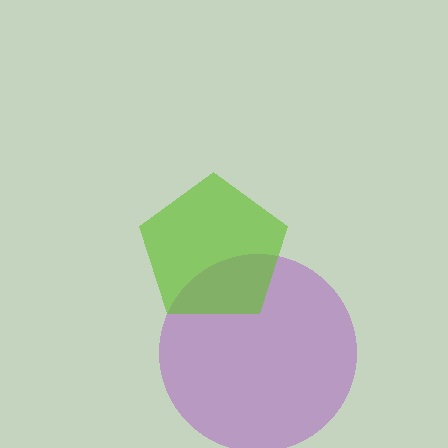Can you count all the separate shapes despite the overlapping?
Yes, there are 2 separate shapes.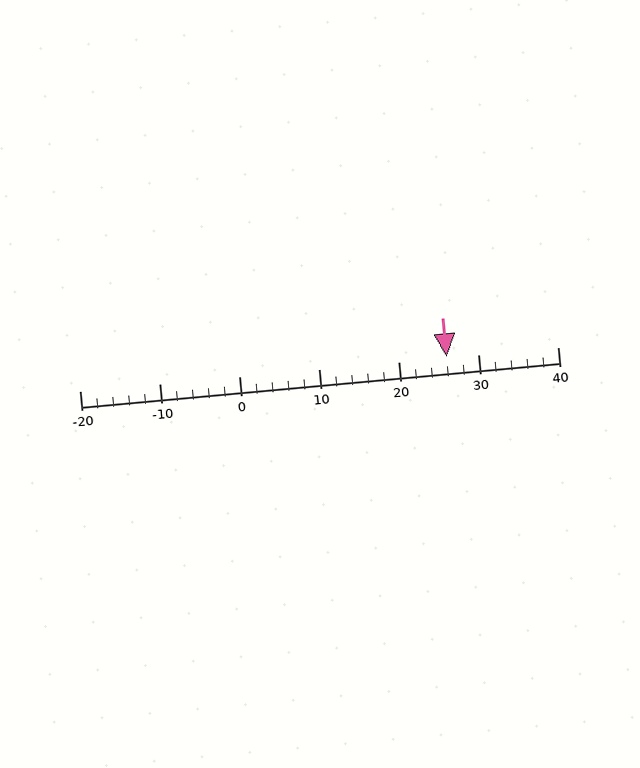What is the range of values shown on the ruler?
The ruler shows values from -20 to 40.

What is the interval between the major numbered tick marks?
The major tick marks are spaced 10 units apart.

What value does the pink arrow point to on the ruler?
The pink arrow points to approximately 26.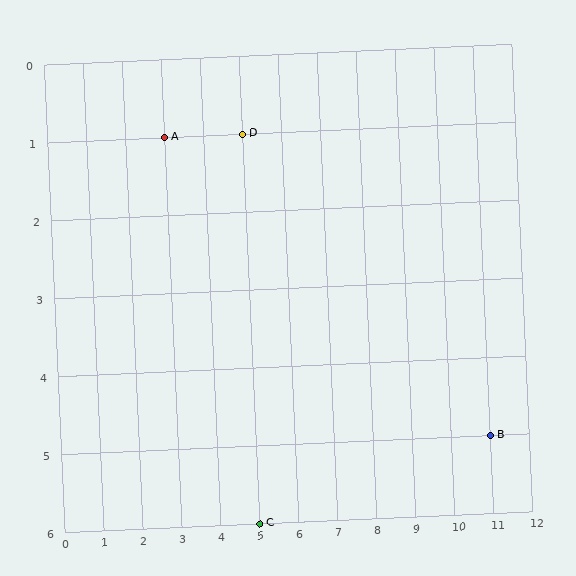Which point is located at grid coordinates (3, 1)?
Point A is at (3, 1).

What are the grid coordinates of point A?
Point A is at grid coordinates (3, 1).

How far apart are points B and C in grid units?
Points B and C are 6 columns and 1 row apart (about 6.1 grid units diagonally).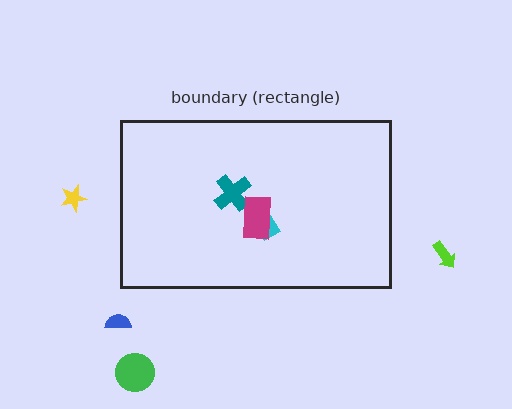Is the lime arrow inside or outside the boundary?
Outside.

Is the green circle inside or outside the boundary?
Outside.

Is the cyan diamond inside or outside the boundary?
Inside.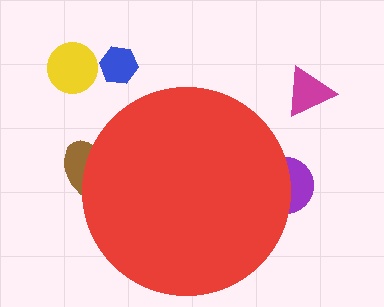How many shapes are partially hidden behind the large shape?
3 shapes are partially hidden.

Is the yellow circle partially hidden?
No, the yellow circle is fully visible.